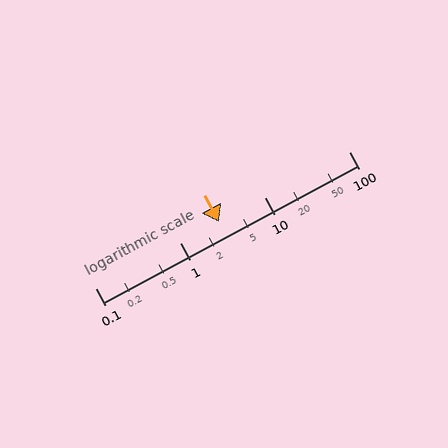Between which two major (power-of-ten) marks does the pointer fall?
The pointer is between 1 and 10.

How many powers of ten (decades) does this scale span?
The scale spans 3 decades, from 0.1 to 100.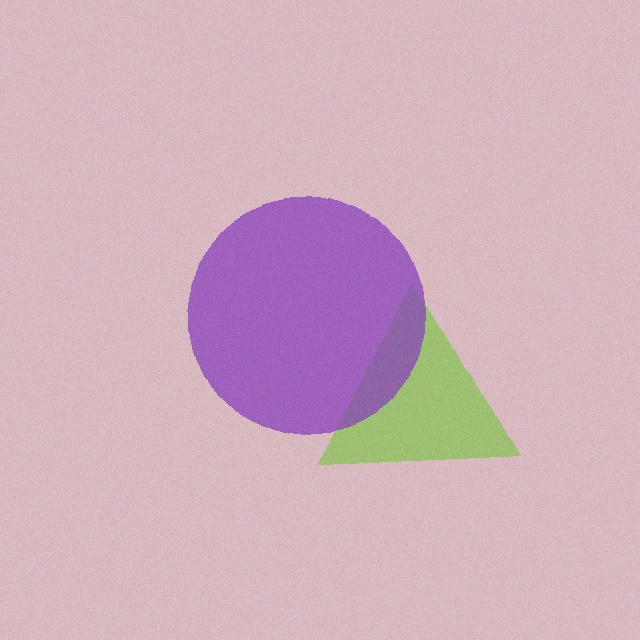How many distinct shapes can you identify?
There are 2 distinct shapes: a lime triangle, a purple circle.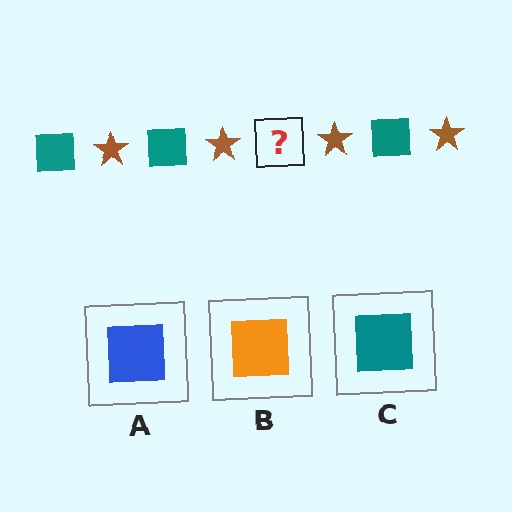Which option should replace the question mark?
Option C.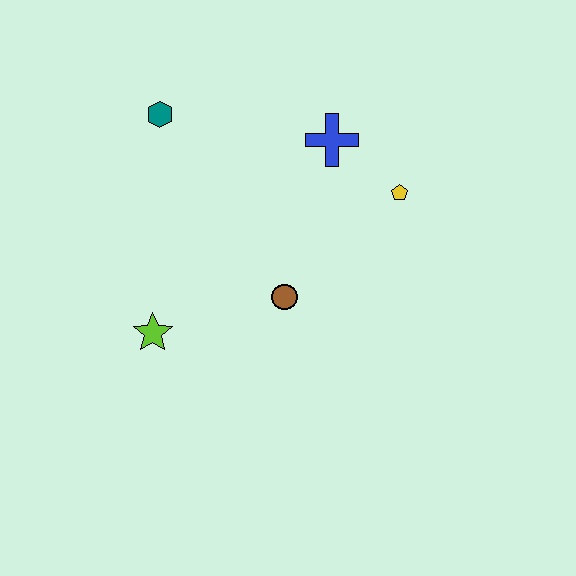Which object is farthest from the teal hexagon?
The yellow pentagon is farthest from the teal hexagon.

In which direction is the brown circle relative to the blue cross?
The brown circle is below the blue cross.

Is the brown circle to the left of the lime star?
No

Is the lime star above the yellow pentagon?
No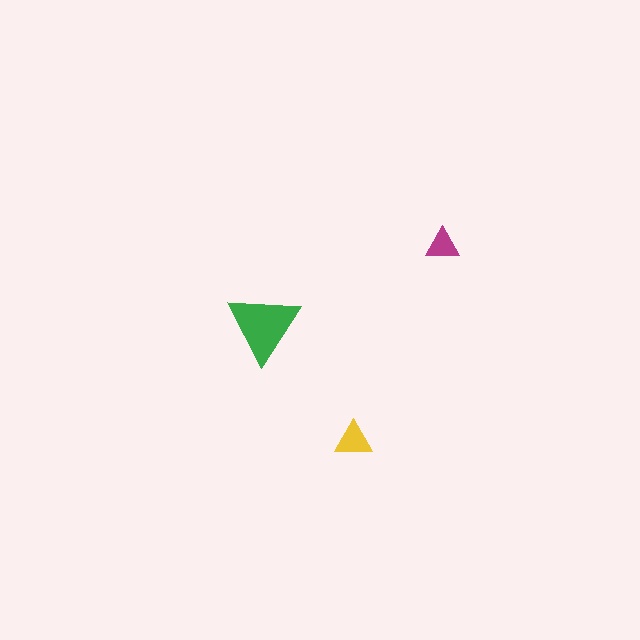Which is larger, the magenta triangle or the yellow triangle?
The yellow one.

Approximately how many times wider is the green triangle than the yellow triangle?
About 2 times wider.